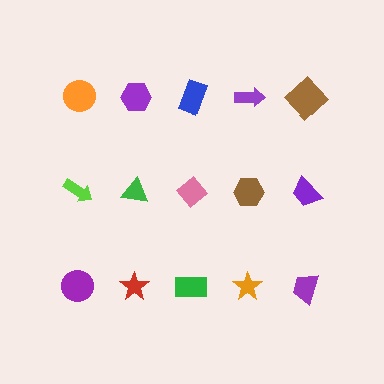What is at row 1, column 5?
A brown diamond.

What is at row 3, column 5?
A purple trapezoid.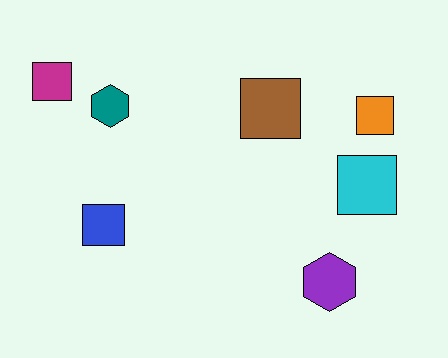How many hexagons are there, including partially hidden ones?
There are 2 hexagons.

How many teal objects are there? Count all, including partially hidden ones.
There is 1 teal object.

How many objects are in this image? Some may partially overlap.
There are 7 objects.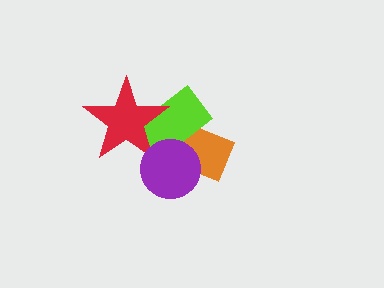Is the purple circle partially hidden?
No, no other shape covers it.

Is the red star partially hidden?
Yes, it is partially covered by another shape.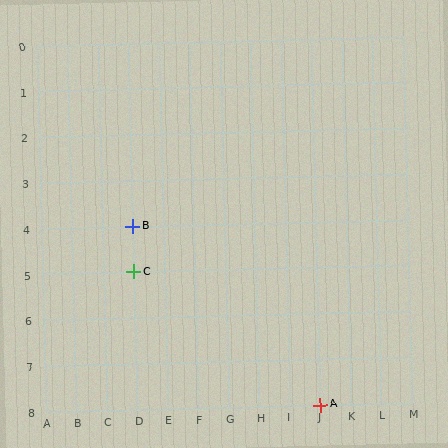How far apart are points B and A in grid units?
Points B and A are 6 columns and 4 rows apart (about 7.2 grid units diagonally).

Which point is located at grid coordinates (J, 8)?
Point A is at (J, 8).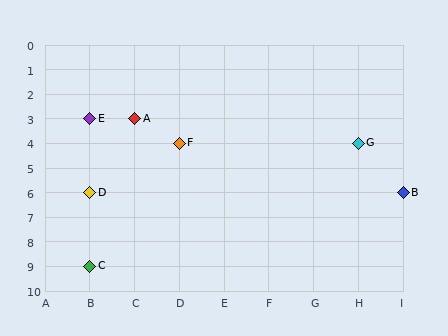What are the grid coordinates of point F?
Point F is at grid coordinates (D, 4).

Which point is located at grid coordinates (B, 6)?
Point D is at (B, 6).